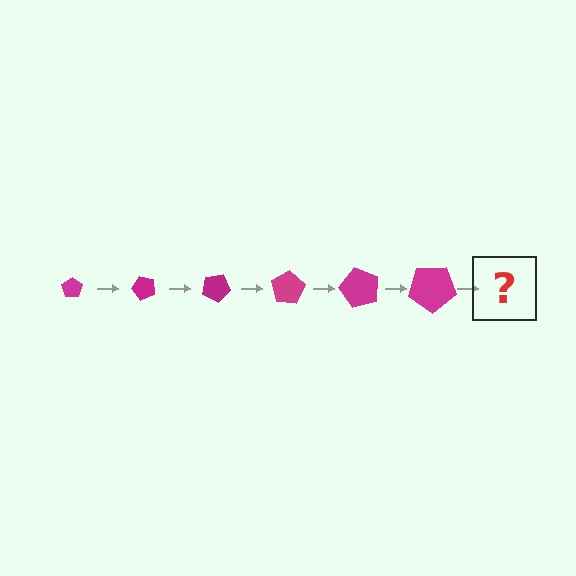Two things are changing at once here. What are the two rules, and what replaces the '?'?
The two rules are that the pentagon grows larger each step and it rotates 50 degrees each step. The '?' should be a pentagon, larger than the previous one and rotated 300 degrees from the start.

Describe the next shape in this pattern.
It should be a pentagon, larger than the previous one and rotated 300 degrees from the start.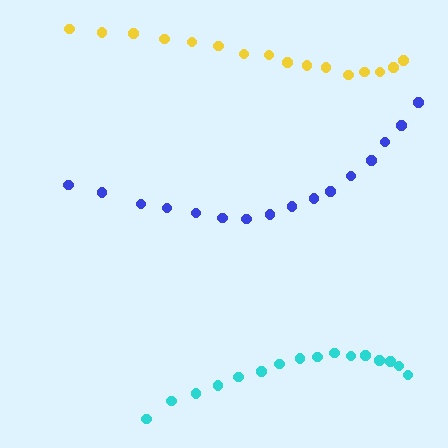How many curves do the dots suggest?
There are 3 distinct paths.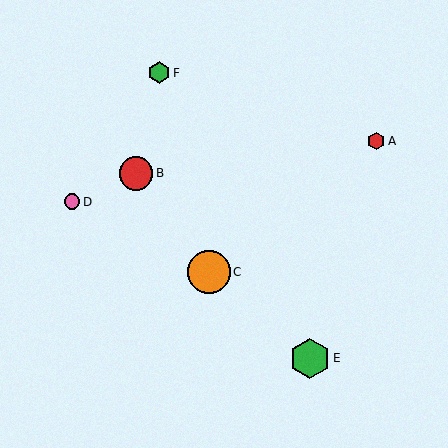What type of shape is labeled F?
Shape F is a green hexagon.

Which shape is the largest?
The orange circle (labeled C) is the largest.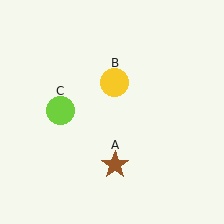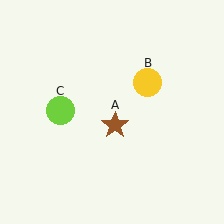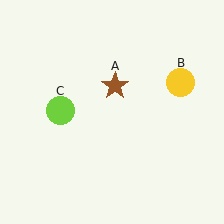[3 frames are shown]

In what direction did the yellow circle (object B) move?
The yellow circle (object B) moved right.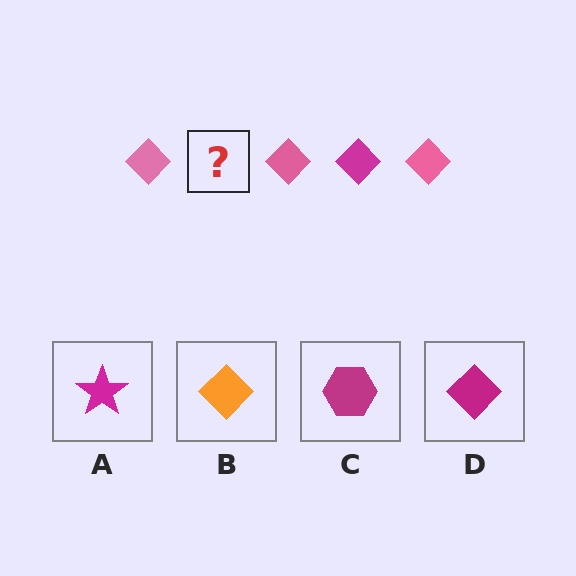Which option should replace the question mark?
Option D.